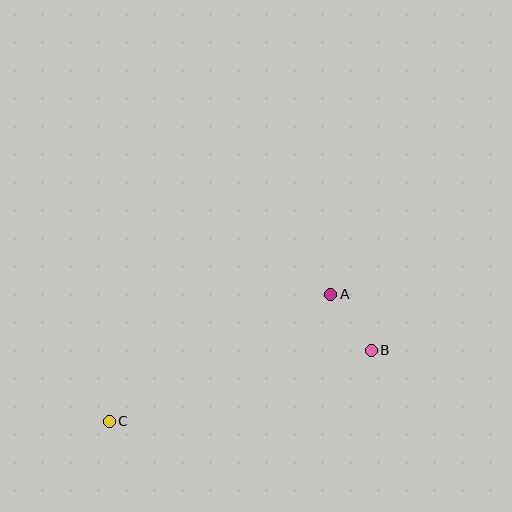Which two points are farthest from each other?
Points B and C are farthest from each other.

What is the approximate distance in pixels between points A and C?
The distance between A and C is approximately 256 pixels.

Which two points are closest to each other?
Points A and B are closest to each other.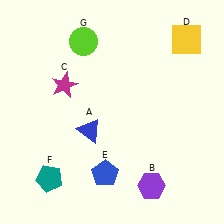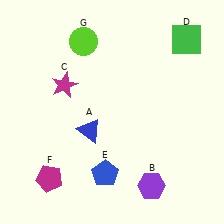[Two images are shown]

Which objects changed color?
D changed from yellow to green. F changed from teal to magenta.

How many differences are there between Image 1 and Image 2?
There are 2 differences between the two images.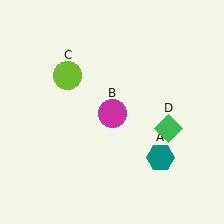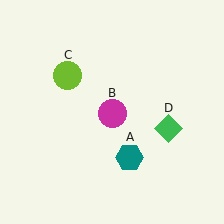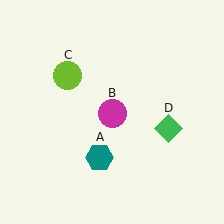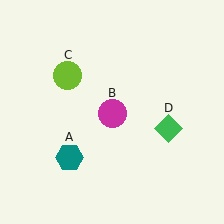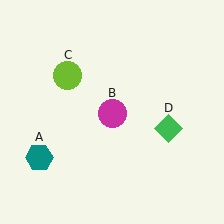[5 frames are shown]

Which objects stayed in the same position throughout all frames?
Magenta circle (object B) and lime circle (object C) and green diamond (object D) remained stationary.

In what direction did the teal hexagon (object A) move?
The teal hexagon (object A) moved left.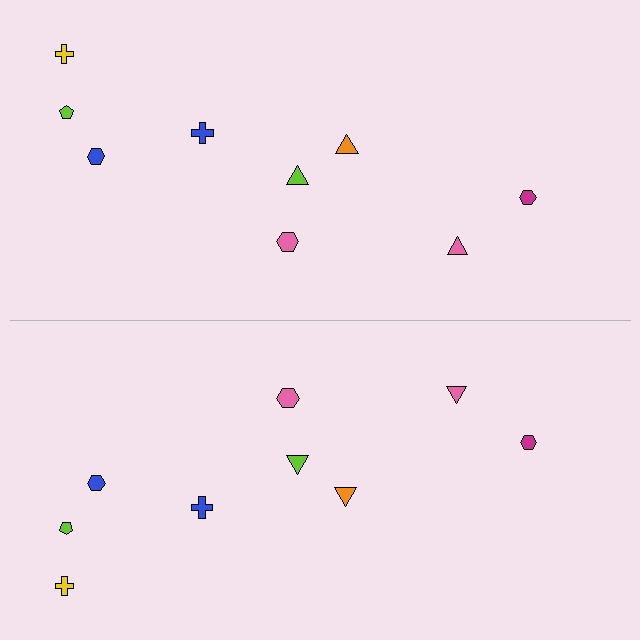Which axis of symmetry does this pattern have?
The pattern has a horizontal axis of symmetry running through the center of the image.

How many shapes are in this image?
There are 18 shapes in this image.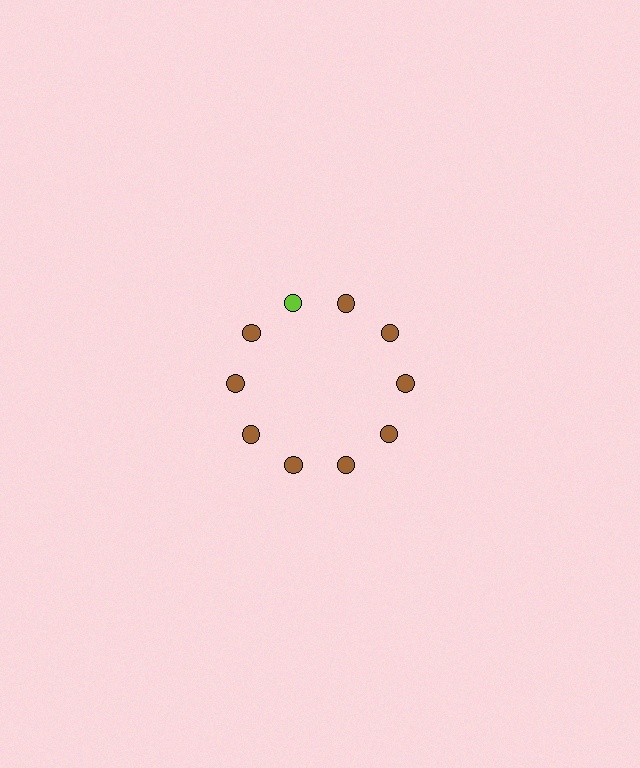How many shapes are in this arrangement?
There are 10 shapes arranged in a ring pattern.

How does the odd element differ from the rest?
It has a different color: lime instead of brown.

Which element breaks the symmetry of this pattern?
The lime circle at roughly the 11 o'clock position breaks the symmetry. All other shapes are brown circles.